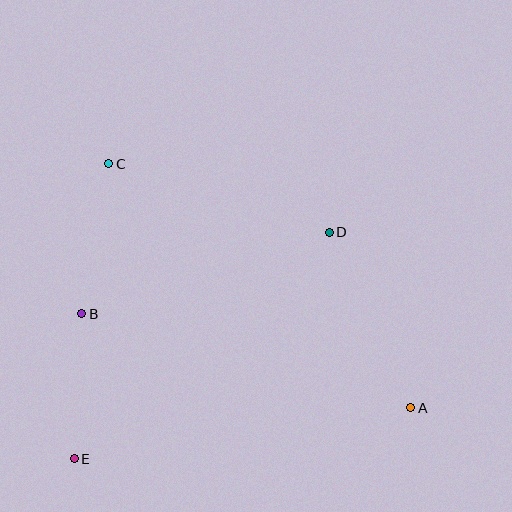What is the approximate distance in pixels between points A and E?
The distance between A and E is approximately 341 pixels.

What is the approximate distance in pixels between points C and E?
The distance between C and E is approximately 297 pixels.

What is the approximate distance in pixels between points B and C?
The distance between B and C is approximately 152 pixels.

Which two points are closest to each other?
Points B and E are closest to each other.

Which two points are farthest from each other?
Points A and C are farthest from each other.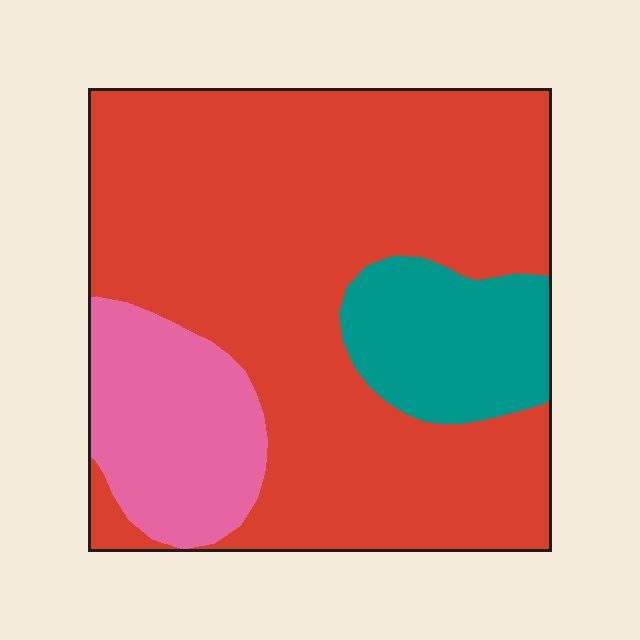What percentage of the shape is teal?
Teal takes up less than a sixth of the shape.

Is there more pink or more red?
Red.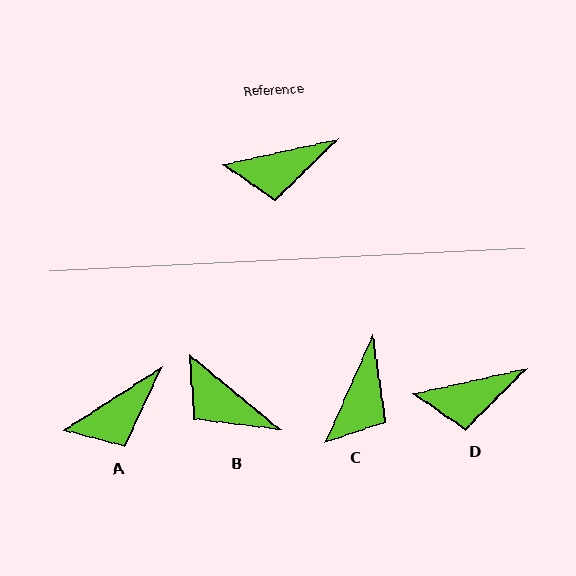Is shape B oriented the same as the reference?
No, it is off by about 52 degrees.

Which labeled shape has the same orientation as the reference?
D.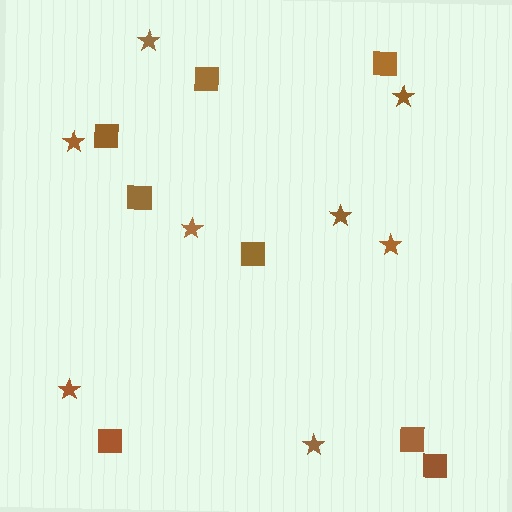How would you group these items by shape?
There are 2 groups: one group of squares (8) and one group of stars (8).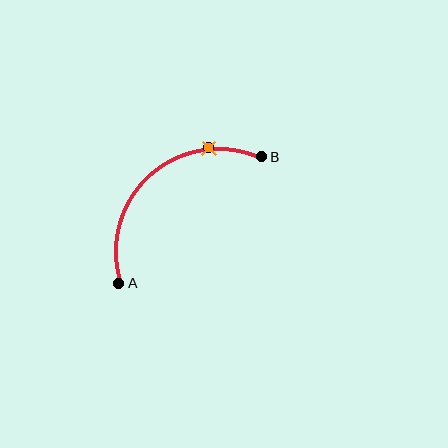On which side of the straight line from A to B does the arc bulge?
The arc bulges above and to the left of the straight line connecting A and B.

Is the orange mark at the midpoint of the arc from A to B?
No. The orange mark lies on the arc but is closer to endpoint B. The arc midpoint would be at the point on the curve equidistant along the arc from both A and B.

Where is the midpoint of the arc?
The arc midpoint is the point on the curve farthest from the straight line joining A and B. It sits above and to the left of that line.